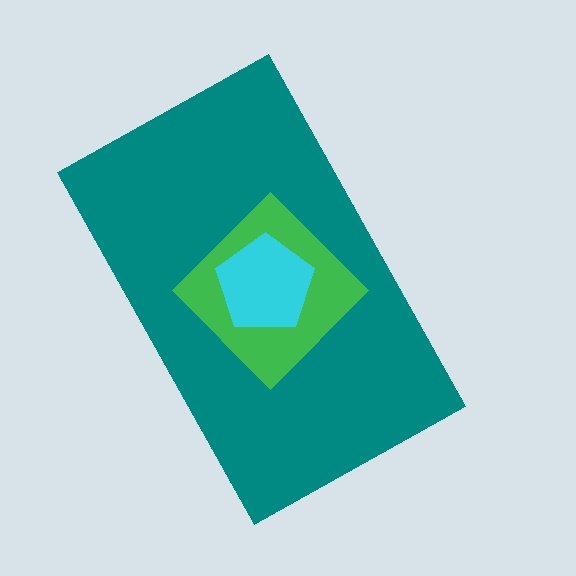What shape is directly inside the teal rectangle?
The green diamond.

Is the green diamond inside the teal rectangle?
Yes.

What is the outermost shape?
The teal rectangle.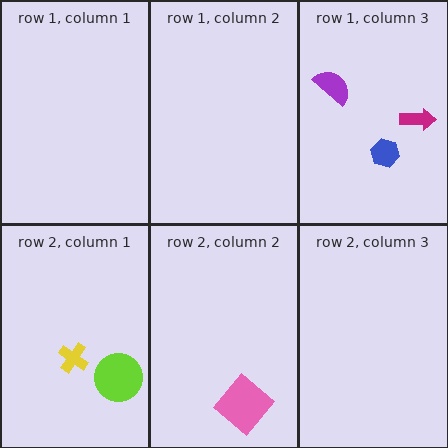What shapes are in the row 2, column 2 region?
The pink diamond.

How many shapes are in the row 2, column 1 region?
2.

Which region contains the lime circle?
The row 2, column 1 region.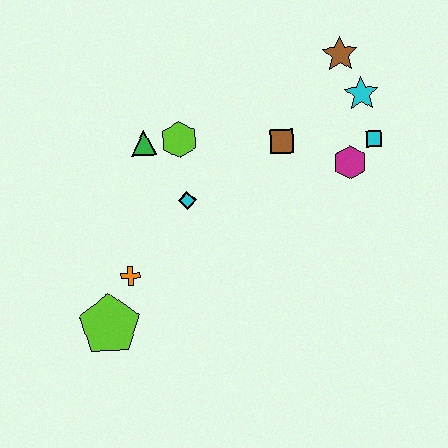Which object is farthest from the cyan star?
The lime pentagon is farthest from the cyan star.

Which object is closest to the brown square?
The magenta hexagon is closest to the brown square.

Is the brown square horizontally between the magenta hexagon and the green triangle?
Yes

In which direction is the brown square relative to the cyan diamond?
The brown square is to the right of the cyan diamond.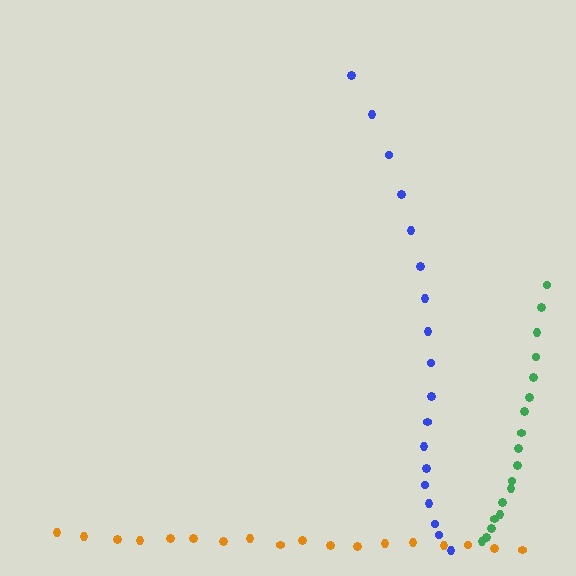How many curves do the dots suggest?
There are 3 distinct paths.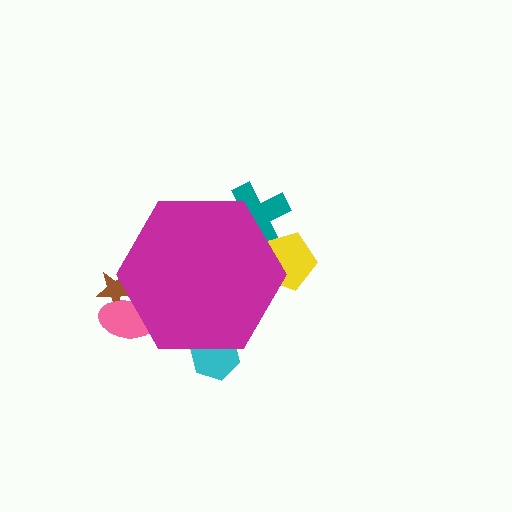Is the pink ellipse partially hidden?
Yes, the pink ellipse is partially hidden behind the magenta hexagon.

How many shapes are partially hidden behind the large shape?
5 shapes are partially hidden.